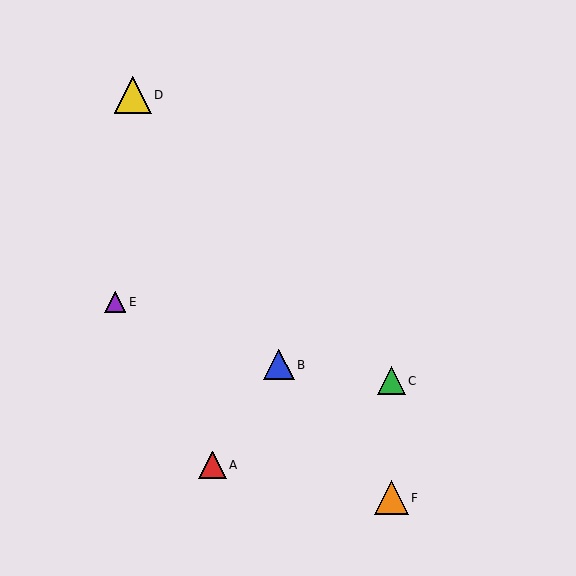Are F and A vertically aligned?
No, F is at x≈391 and A is at x≈213.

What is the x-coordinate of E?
Object E is at x≈115.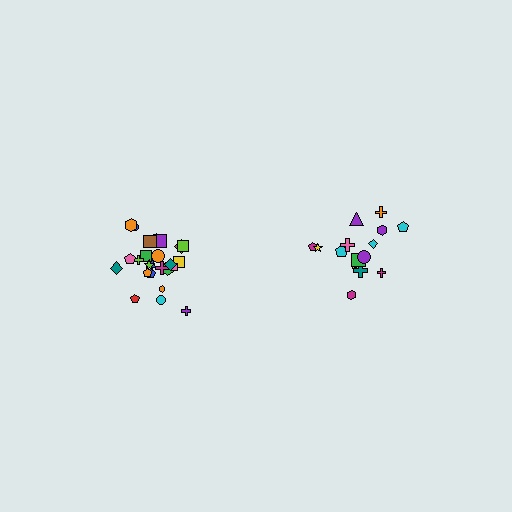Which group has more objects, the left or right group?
The left group.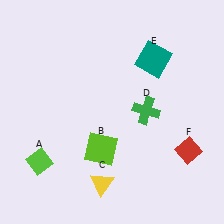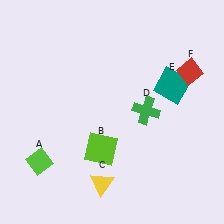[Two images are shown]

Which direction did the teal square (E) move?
The teal square (E) moved down.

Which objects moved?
The objects that moved are: the teal square (E), the red diamond (F).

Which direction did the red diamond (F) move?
The red diamond (F) moved up.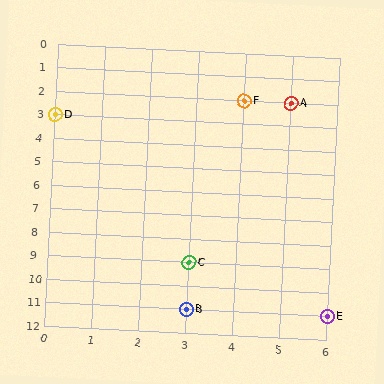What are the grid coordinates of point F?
Point F is at grid coordinates (4, 2).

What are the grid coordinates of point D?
Point D is at grid coordinates (0, 3).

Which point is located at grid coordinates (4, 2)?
Point F is at (4, 2).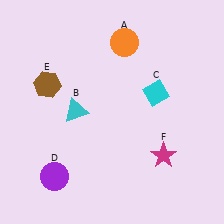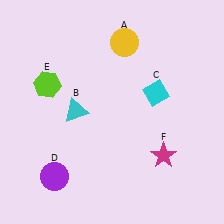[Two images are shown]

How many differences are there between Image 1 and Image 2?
There are 2 differences between the two images.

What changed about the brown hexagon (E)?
In Image 1, E is brown. In Image 2, it changed to lime.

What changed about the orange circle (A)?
In Image 1, A is orange. In Image 2, it changed to yellow.